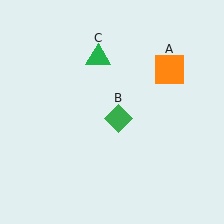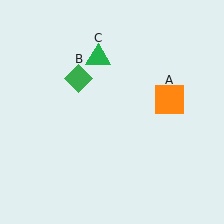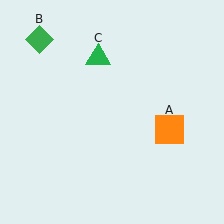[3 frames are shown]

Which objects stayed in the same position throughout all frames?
Green triangle (object C) remained stationary.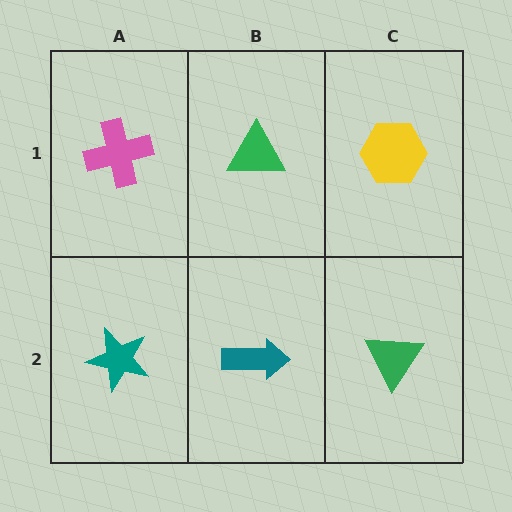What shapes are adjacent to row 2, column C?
A yellow hexagon (row 1, column C), a teal arrow (row 2, column B).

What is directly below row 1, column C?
A green triangle.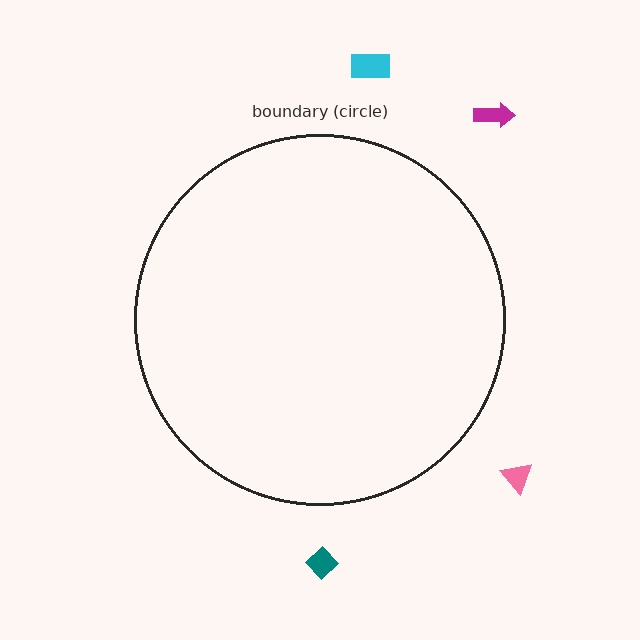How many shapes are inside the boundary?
0 inside, 4 outside.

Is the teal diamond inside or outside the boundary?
Outside.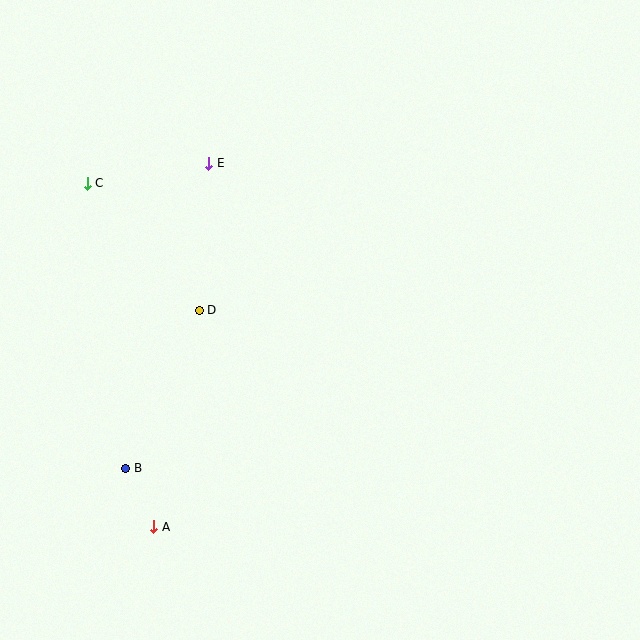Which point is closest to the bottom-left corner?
Point A is closest to the bottom-left corner.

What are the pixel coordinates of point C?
Point C is at (87, 183).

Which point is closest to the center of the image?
Point D at (199, 310) is closest to the center.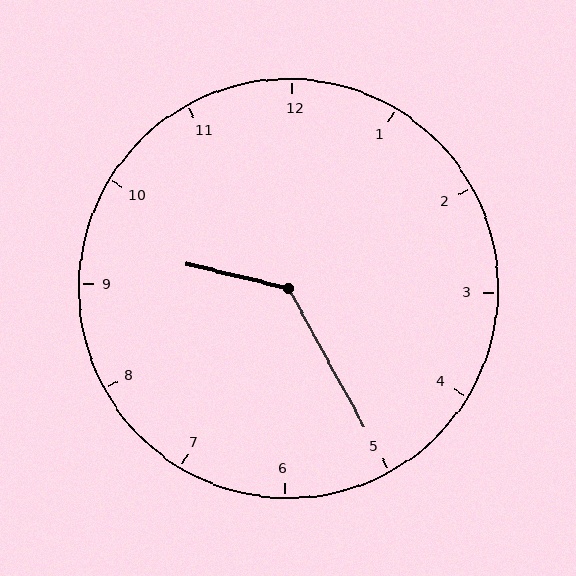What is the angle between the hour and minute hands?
Approximately 132 degrees.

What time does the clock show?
9:25.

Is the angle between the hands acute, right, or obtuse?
It is obtuse.